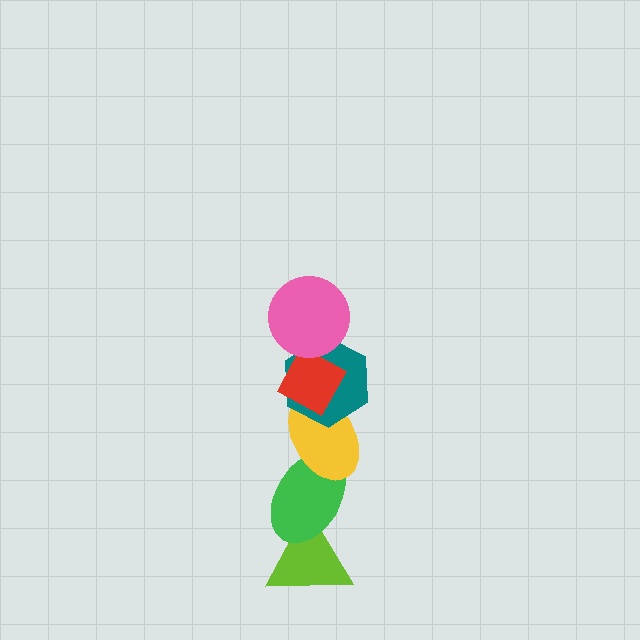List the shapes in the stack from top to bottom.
From top to bottom: the pink circle, the red diamond, the teal hexagon, the yellow ellipse, the green ellipse, the lime triangle.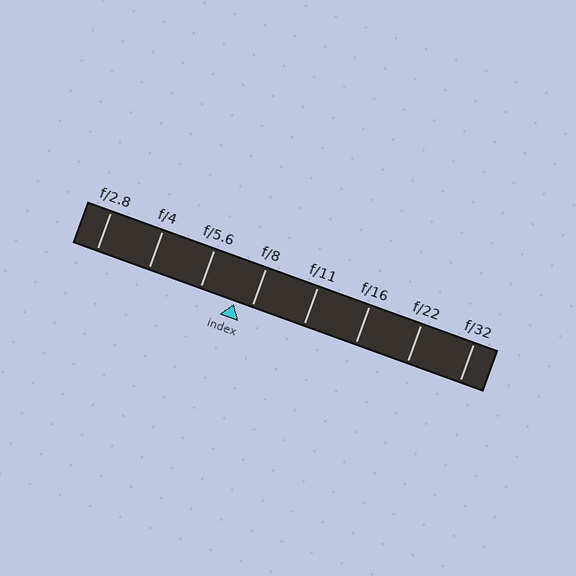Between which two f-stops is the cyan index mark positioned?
The index mark is between f/5.6 and f/8.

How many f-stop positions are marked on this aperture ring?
There are 8 f-stop positions marked.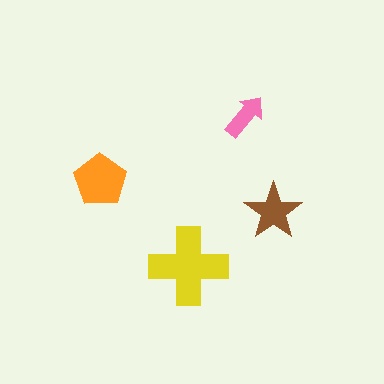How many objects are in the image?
There are 4 objects in the image.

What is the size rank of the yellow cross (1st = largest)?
1st.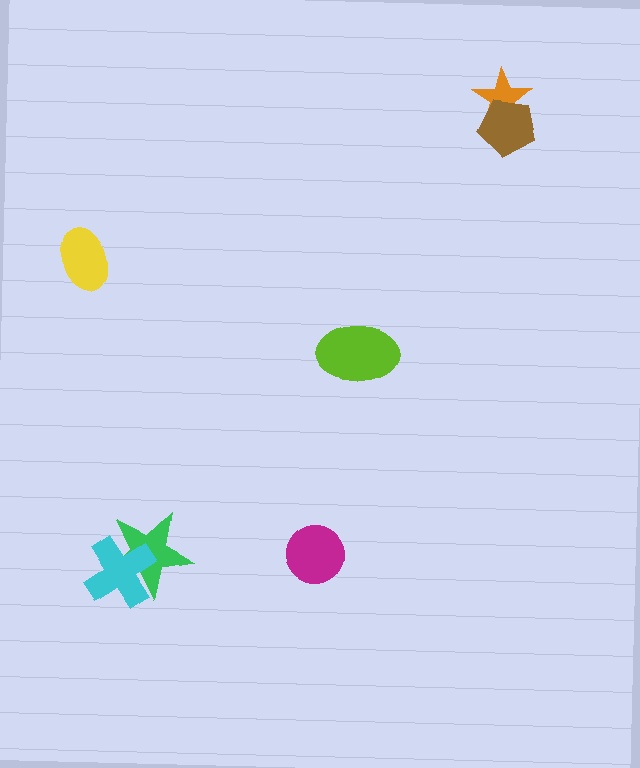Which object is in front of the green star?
The cyan cross is in front of the green star.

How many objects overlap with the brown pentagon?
1 object overlaps with the brown pentagon.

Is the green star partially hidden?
Yes, it is partially covered by another shape.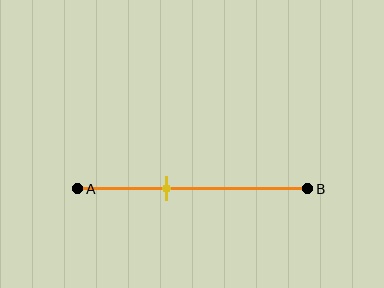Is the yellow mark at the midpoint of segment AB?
No, the mark is at about 40% from A, not at the 50% midpoint.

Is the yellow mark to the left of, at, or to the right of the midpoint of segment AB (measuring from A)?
The yellow mark is to the left of the midpoint of segment AB.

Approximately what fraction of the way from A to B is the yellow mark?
The yellow mark is approximately 40% of the way from A to B.